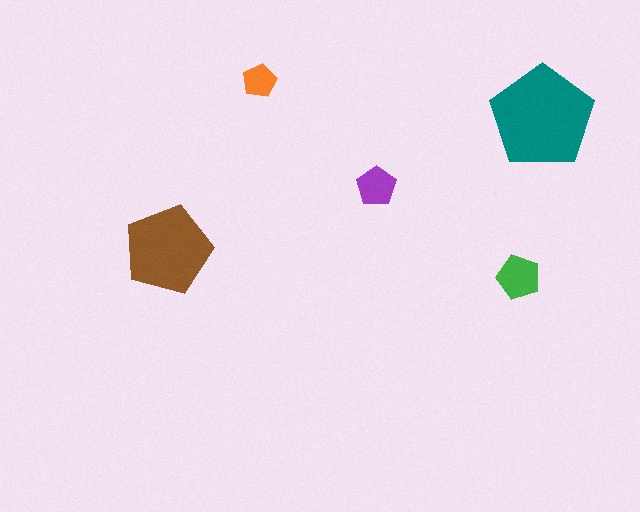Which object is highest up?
The orange pentagon is topmost.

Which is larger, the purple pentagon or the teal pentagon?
The teal one.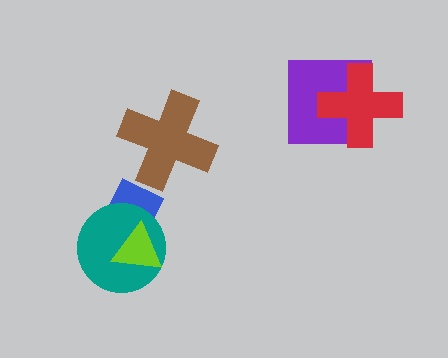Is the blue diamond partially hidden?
Yes, it is partially covered by another shape.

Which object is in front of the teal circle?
The lime triangle is in front of the teal circle.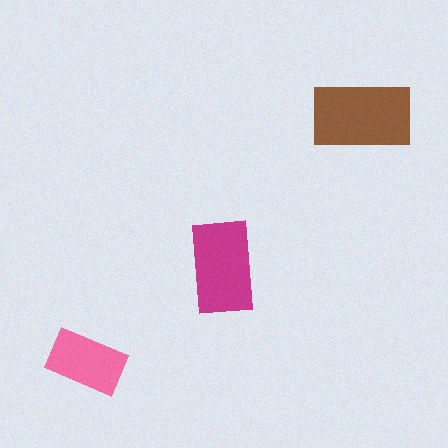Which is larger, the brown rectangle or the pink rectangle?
The brown one.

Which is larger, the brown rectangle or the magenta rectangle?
The brown one.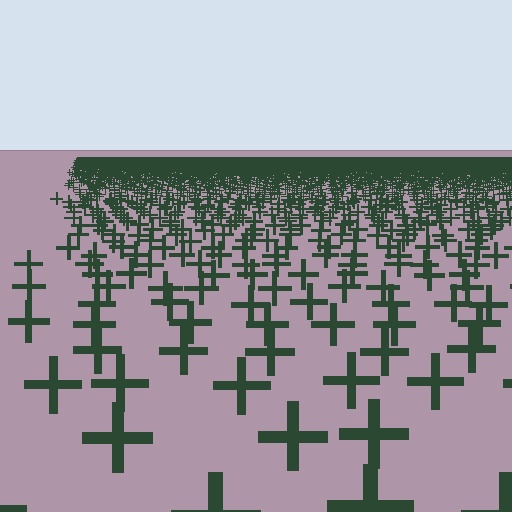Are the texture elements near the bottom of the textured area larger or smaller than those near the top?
Larger. Near the bottom, elements are closer to the viewer and appear at a bigger on-screen size.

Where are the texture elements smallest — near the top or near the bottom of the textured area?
Near the top.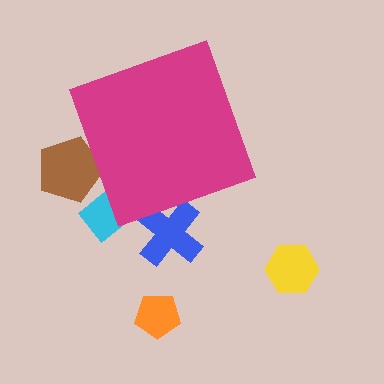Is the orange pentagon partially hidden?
No, the orange pentagon is fully visible.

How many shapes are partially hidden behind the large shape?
3 shapes are partially hidden.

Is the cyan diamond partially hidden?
Yes, the cyan diamond is partially hidden behind the magenta diamond.